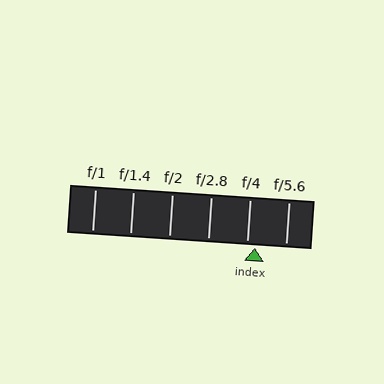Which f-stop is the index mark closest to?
The index mark is closest to f/4.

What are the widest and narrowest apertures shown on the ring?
The widest aperture shown is f/1 and the narrowest is f/5.6.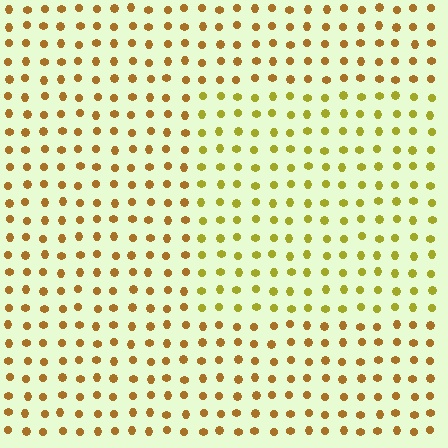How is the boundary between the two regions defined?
The boundary is defined purely by a slight shift in hue (about 28 degrees). Spacing, size, and orientation are identical on both sides.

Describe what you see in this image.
The image is filled with small brown elements in a uniform arrangement. A rectangle-shaped region is visible where the elements are tinted to a slightly different hue, forming a subtle color boundary.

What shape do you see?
I see a rectangle.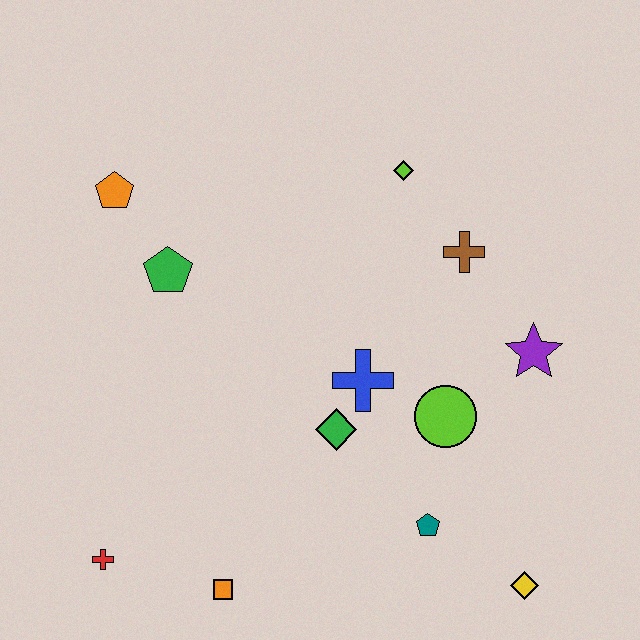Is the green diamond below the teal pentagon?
No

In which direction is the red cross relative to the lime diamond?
The red cross is below the lime diamond.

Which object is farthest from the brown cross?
The red cross is farthest from the brown cross.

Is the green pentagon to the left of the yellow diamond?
Yes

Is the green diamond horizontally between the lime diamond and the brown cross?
No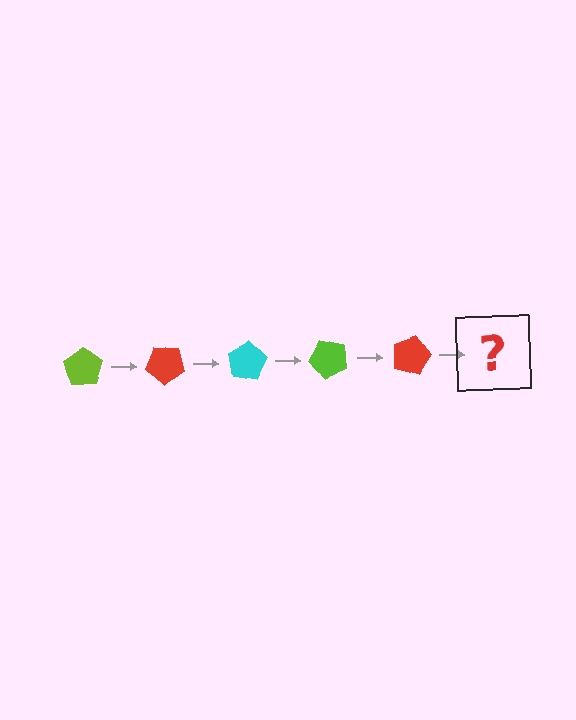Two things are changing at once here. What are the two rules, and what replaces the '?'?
The two rules are that it rotates 40 degrees each step and the color cycles through lime, red, and cyan. The '?' should be a cyan pentagon, rotated 200 degrees from the start.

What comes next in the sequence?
The next element should be a cyan pentagon, rotated 200 degrees from the start.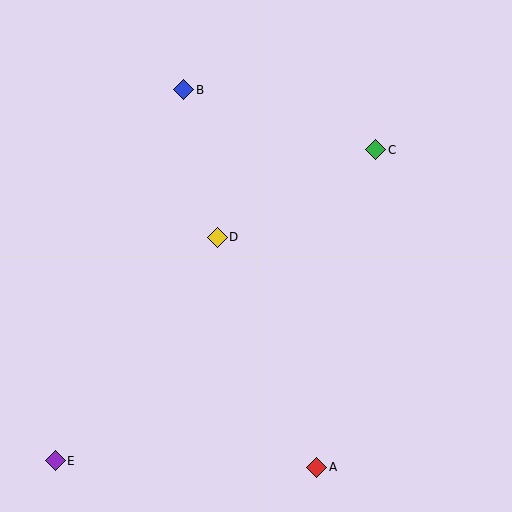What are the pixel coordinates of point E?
Point E is at (55, 461).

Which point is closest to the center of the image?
Point D at (217, 237) is closest to the center.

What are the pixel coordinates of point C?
Point C is at (376, 150).